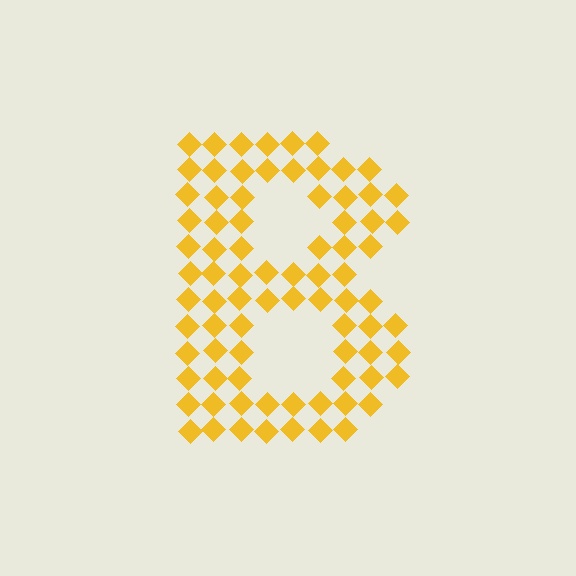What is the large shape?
The large shape is the letter B.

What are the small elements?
The small elements are diamonds.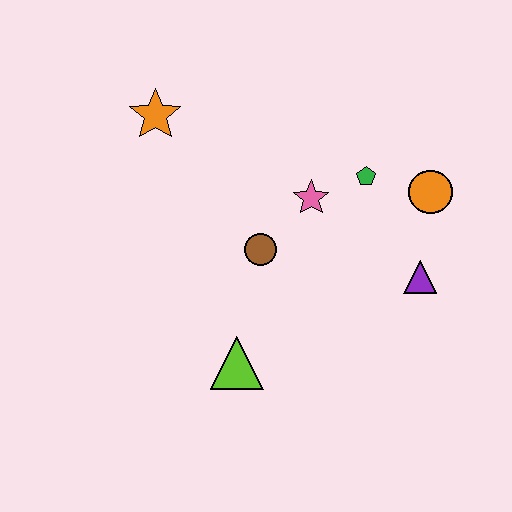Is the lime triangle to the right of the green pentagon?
No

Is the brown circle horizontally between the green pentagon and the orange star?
Yes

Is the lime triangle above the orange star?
No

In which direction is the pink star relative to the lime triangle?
The pink star is above the lime triangle.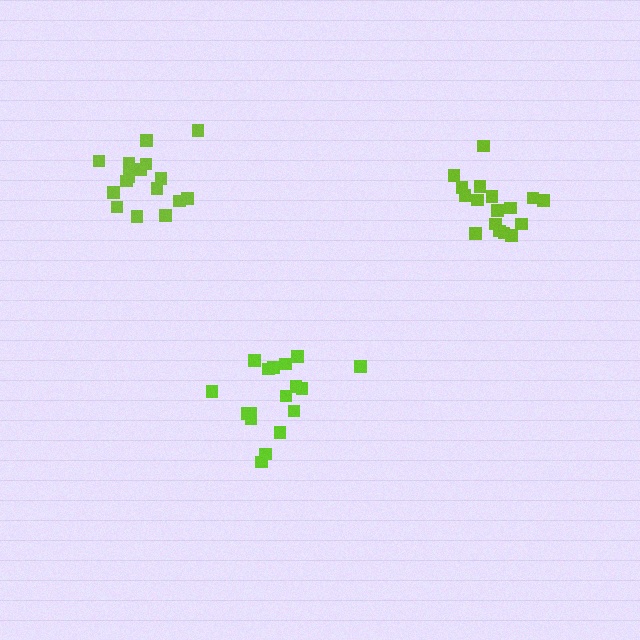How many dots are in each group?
Group 1: 17 dots, Group 2: 17 dots, Group 3: 16 dots (50 total).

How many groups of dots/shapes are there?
There are 3 groups.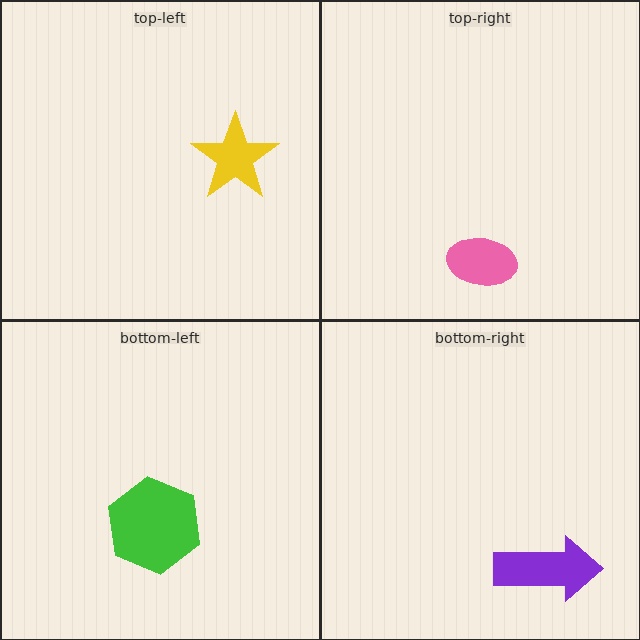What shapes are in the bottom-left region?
The green hexagon.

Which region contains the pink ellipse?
The top-right region.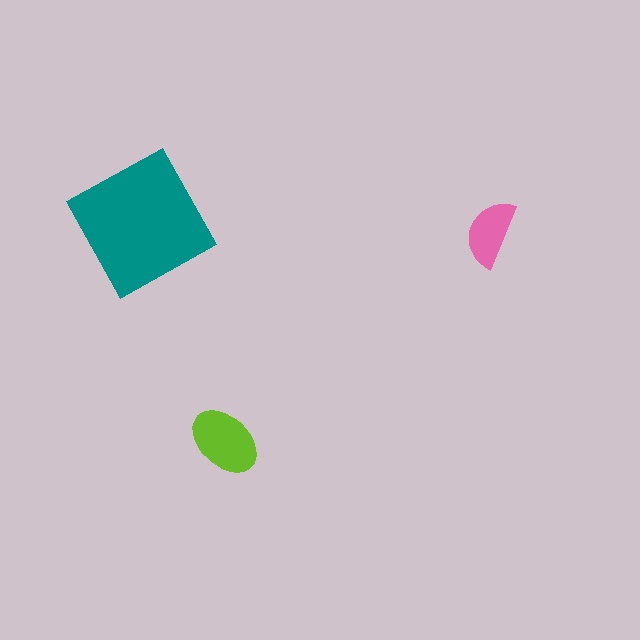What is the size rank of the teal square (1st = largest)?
1st.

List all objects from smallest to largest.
The pink semicircle, the lime ellipse, the teal square.